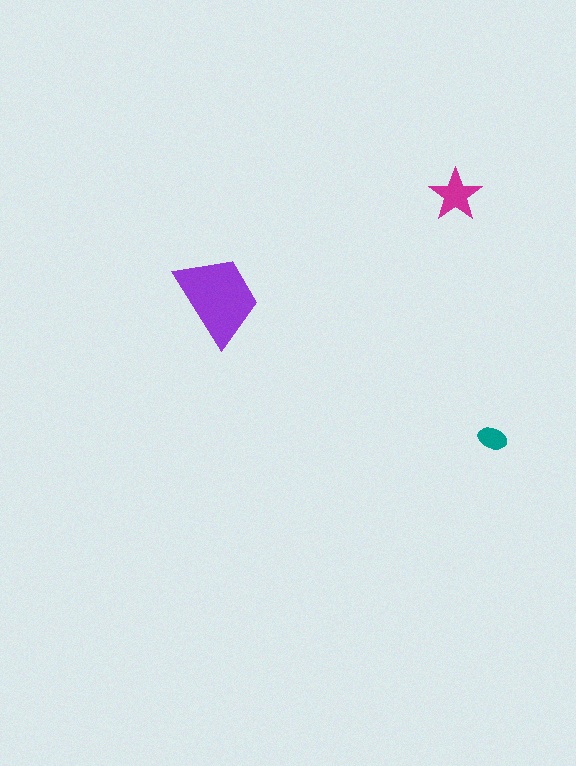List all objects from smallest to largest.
The teal ellipse, the magenta star, the purple trapezoid.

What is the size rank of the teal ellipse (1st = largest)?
3rd.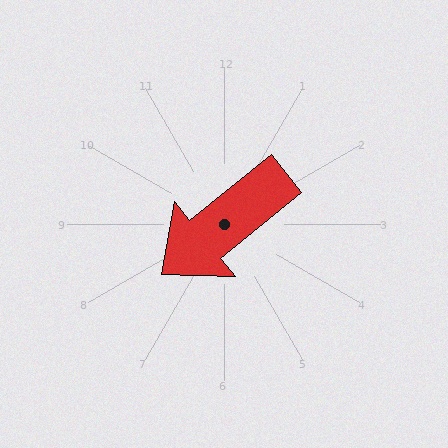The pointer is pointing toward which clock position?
Roughly 8 o'clock.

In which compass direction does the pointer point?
Southwest.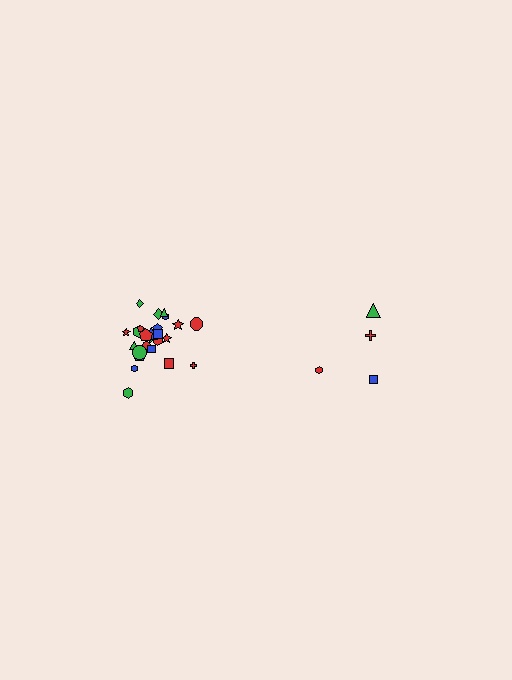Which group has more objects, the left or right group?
The left group.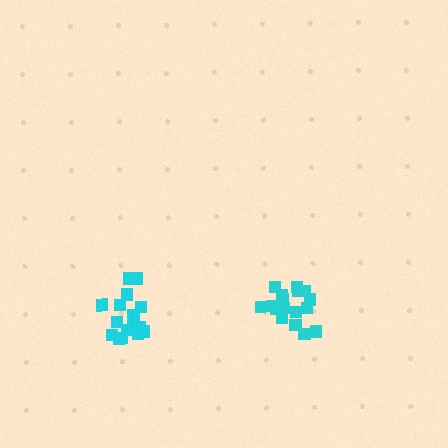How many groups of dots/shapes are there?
There are 2 groups.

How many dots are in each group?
Group 1: 17 dots, Group 2: 16 dots (33 total).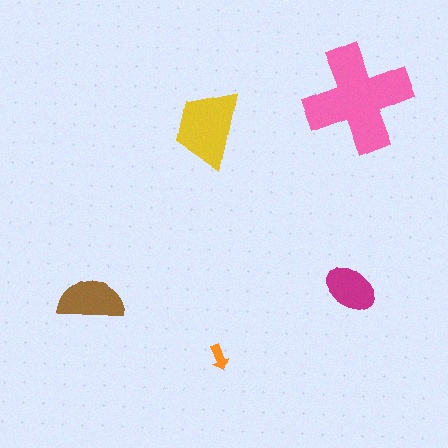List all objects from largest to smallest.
The pink cross, the yellow trapezoid, the brown semicircle, the magenta ellipse, the orange arrow.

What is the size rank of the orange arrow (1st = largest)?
5th.